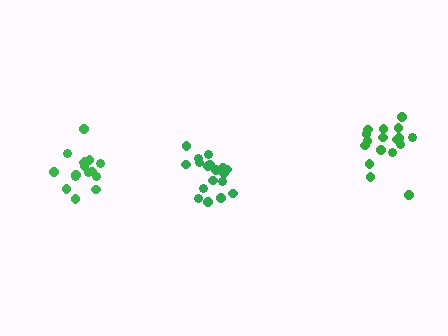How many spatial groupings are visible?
There are 3 spatial groupings.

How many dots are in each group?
Group 1: 16 dots, Group 2: 17 dots, Group 3: 18 dots (51 total).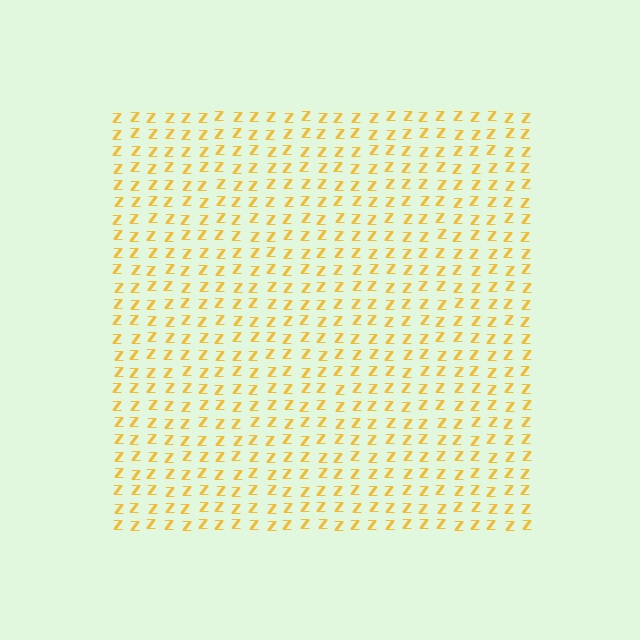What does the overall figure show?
The overall figure shows a square.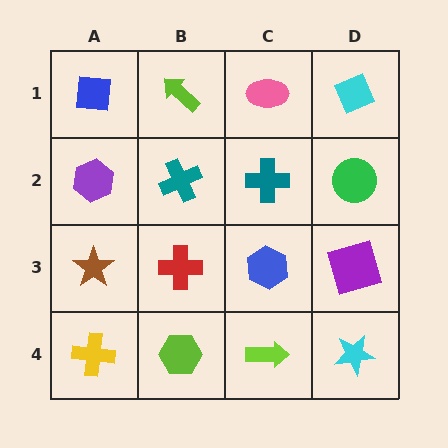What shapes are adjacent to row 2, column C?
A pink ellipse (row 1, column C), a blue hexagon (row 3, column C), a teal cross (row 2, column B), a green circle (row 2, column D).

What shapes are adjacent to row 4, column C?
A blue hexagon (row 3, column C), a lime hexagon (row 4, column B), a cyan star (row 4, column D).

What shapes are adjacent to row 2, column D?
A cyan diamond (row 1, column D), a purple square (row 3, column D), a teal cross (row 2, column C).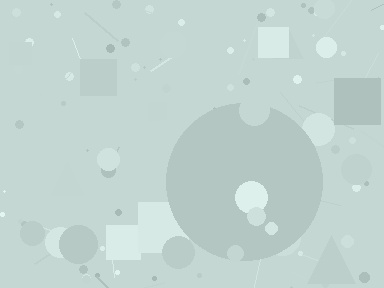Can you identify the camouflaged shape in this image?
The camouflaged shape is a circle.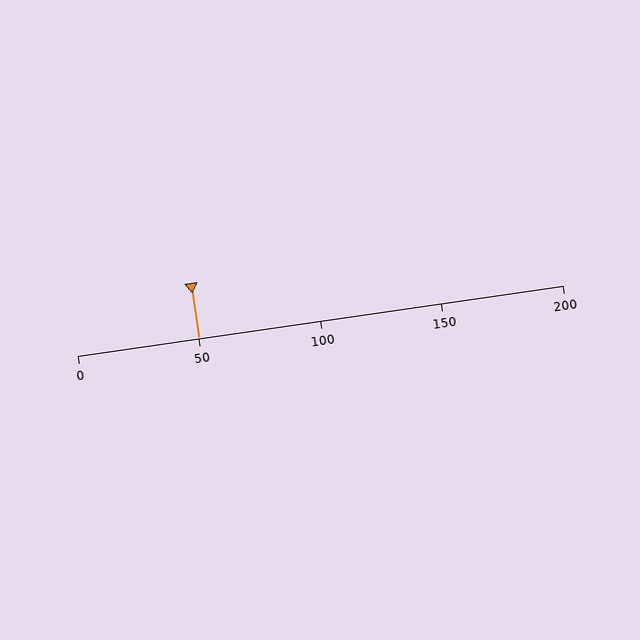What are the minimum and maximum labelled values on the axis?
The axis runs from 0 to 200.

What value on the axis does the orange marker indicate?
The marker indicates approximately 50.